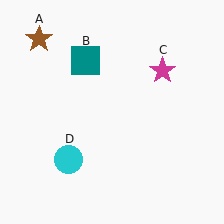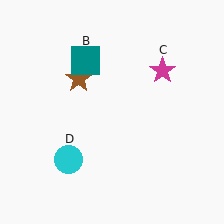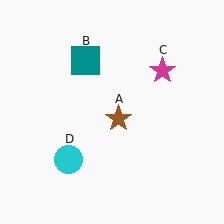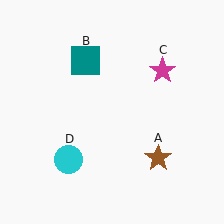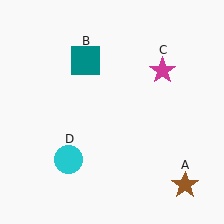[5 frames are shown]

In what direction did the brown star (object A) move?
The brown star (object A) moved down and to the right.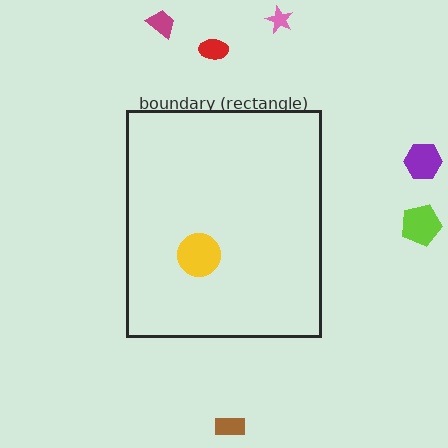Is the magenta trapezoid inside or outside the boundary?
Outside.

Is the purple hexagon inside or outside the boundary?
Outside.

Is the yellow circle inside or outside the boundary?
Inside.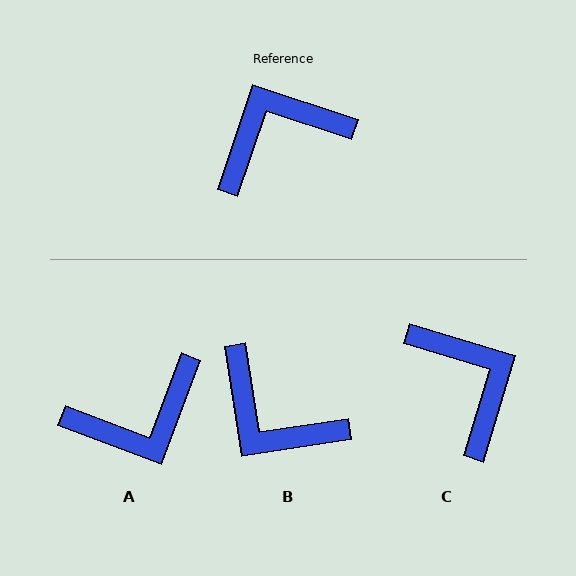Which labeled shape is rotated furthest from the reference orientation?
A, about 178 degrees away.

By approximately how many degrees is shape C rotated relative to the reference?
Approximately 88 degrees clockwise.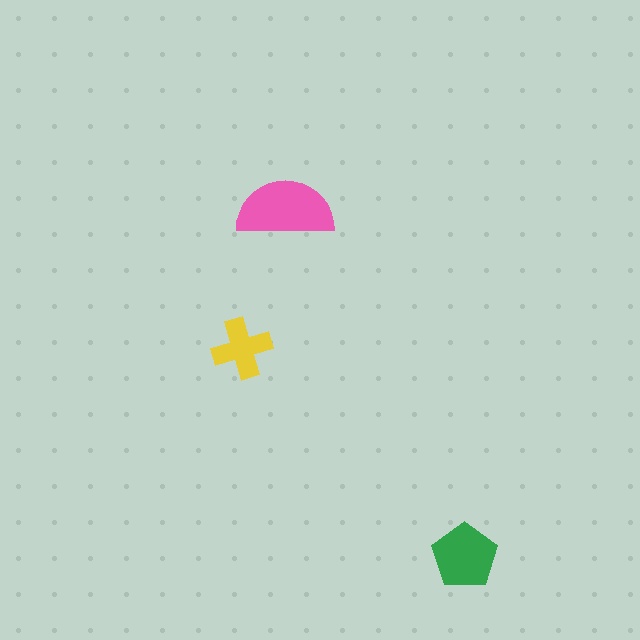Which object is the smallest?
The yellow cross.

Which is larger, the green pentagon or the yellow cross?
The green pentagon.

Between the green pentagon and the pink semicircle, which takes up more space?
The pink semicircle.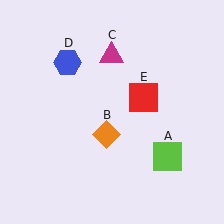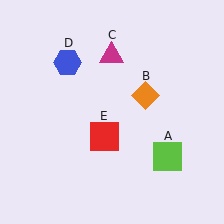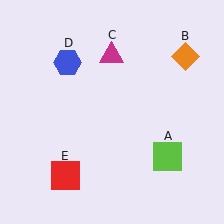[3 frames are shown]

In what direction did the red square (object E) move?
The red square (object E) moved down and to the left.